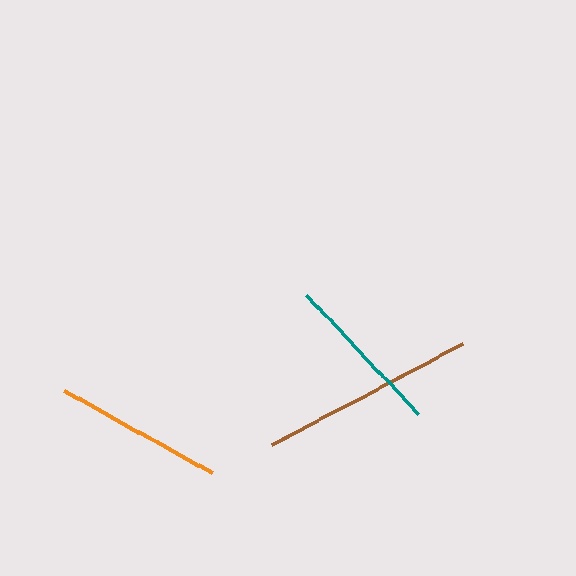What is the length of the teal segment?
The teal segment is approximately 164 pixels long.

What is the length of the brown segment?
The brown segment is approximately 216 pixels long.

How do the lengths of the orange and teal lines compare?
The orange and teal lines are approximately the same length.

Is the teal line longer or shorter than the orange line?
The orange line is longer than the teal line.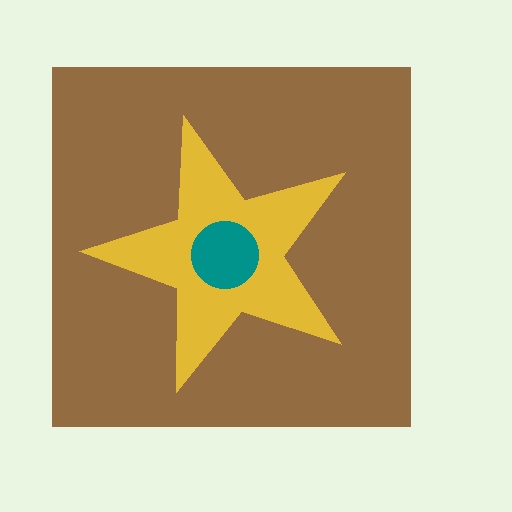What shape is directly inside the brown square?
The yellow star.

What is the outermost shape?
The brown square.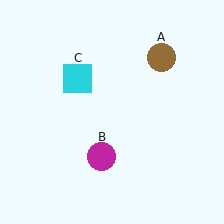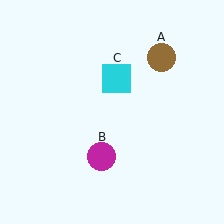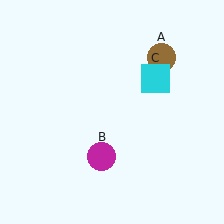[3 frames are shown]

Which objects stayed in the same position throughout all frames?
Brown circle (object A) and magenta circle (object B) remained stationary.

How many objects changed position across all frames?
1 object changed position: cyan square (object C).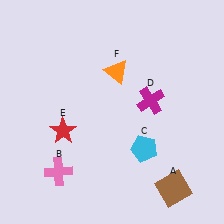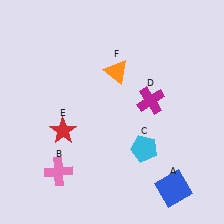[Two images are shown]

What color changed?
The square (A) changed from brown in Image 1 to blue in Image 2.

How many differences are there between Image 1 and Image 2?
There is 1 difference between the two images.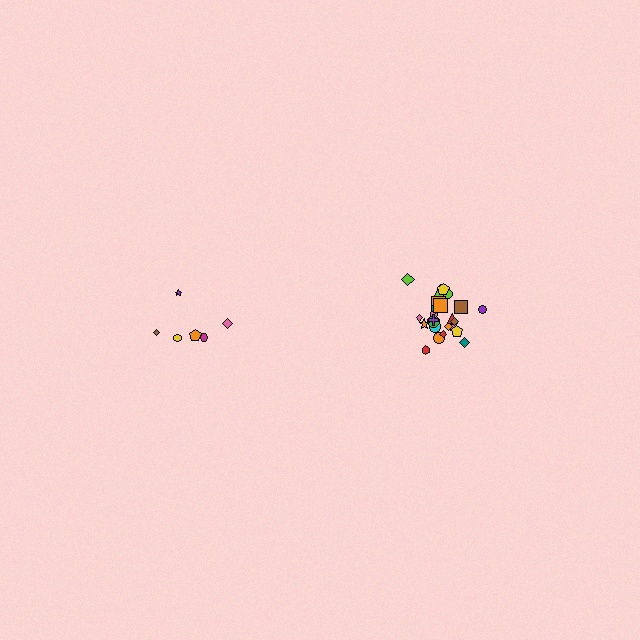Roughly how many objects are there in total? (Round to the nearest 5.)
Roughly 30 objects in total.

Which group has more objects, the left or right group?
The right group.